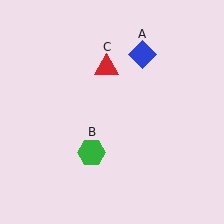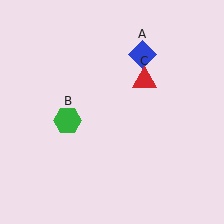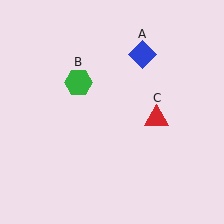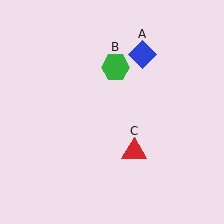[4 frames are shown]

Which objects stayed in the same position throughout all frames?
Blue diamond (object A) remained stationary.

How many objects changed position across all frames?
2 objects changed position: green hexagon (object B), red triangle (object C).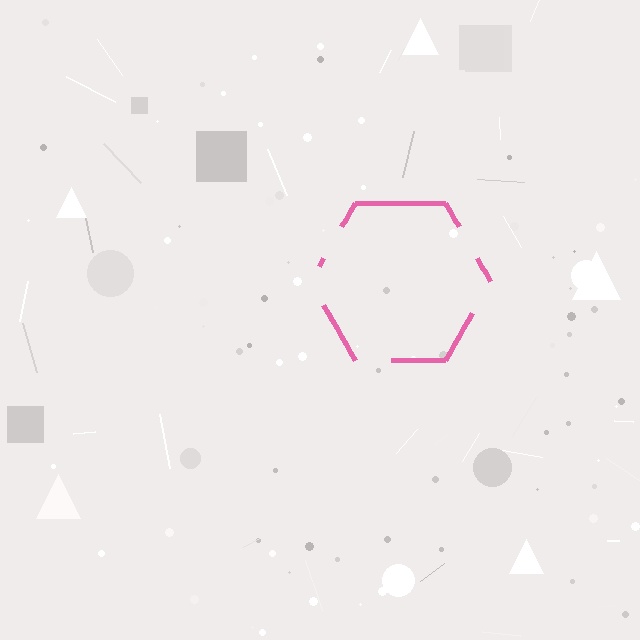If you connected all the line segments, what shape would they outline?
They would outline a hexagon.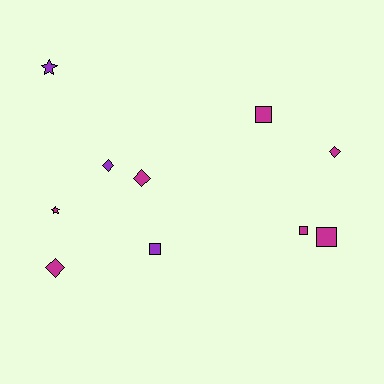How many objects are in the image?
There are 10 objects.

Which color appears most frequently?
Magenta, with 7 objects.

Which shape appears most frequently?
Diamond, with 4 objects.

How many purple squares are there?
There is 1 purple square.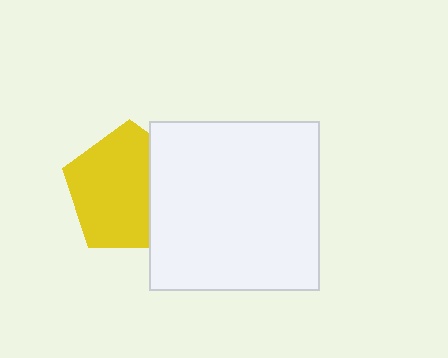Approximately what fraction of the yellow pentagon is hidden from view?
Roughly 30% of the yellow pentagon is hidden behind the white square.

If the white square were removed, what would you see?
You would see the complete yellow pentagon.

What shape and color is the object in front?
The object in front is a white square.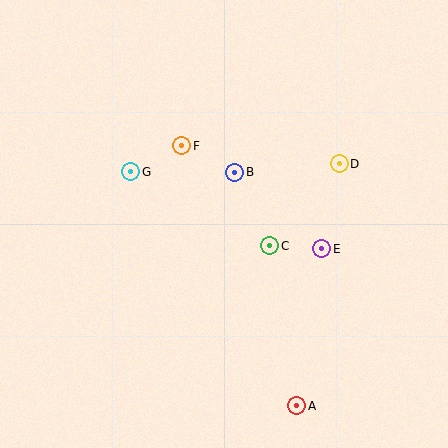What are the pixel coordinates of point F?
Point F is at (182, 146).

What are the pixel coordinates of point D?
Point D is at (339, 164).